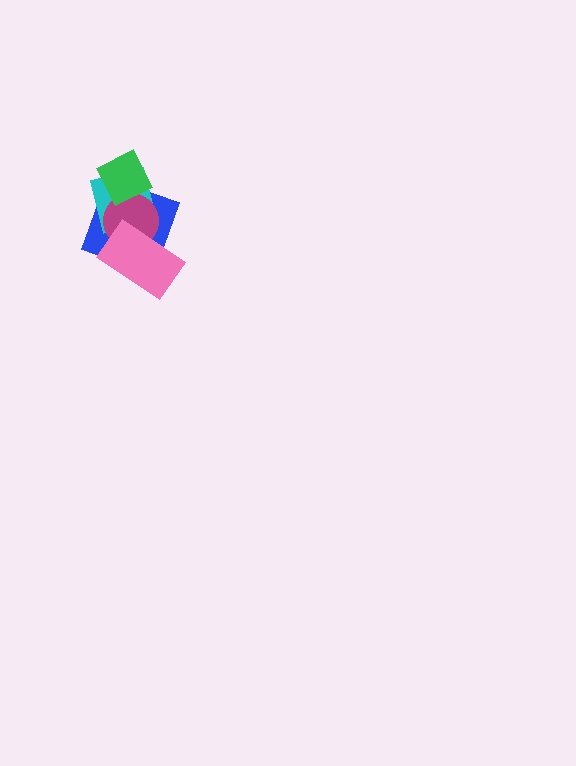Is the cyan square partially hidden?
Yes, it is partially covered by another shape.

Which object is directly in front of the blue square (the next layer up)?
The cyan square is directly in front of the blue square.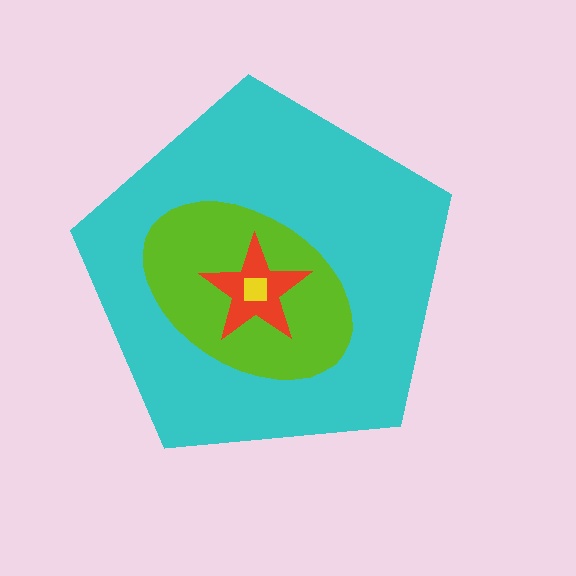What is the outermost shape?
The cyan pentagon.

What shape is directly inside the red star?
The yellow square.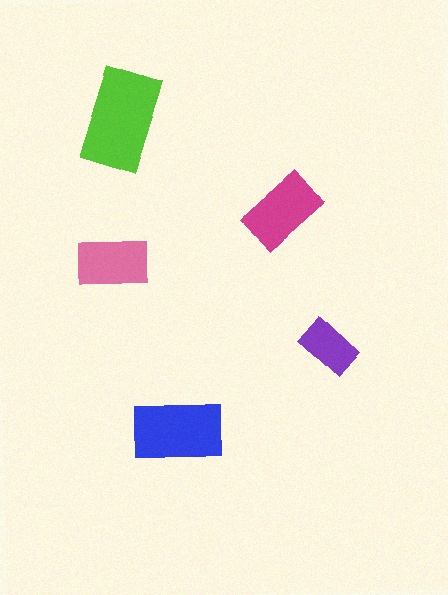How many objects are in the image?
There are 5 objects in the image.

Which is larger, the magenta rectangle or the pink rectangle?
The magenta one.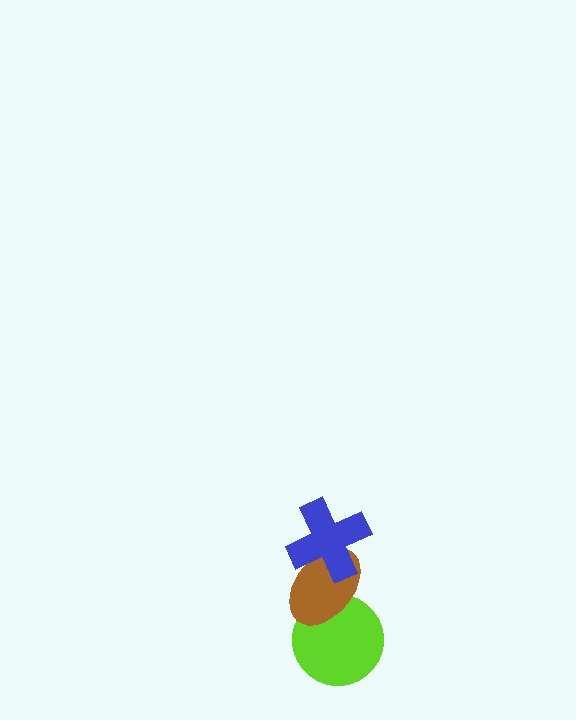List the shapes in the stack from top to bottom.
From top to bottom: the blue cross, the brown ellipse, the lime circle.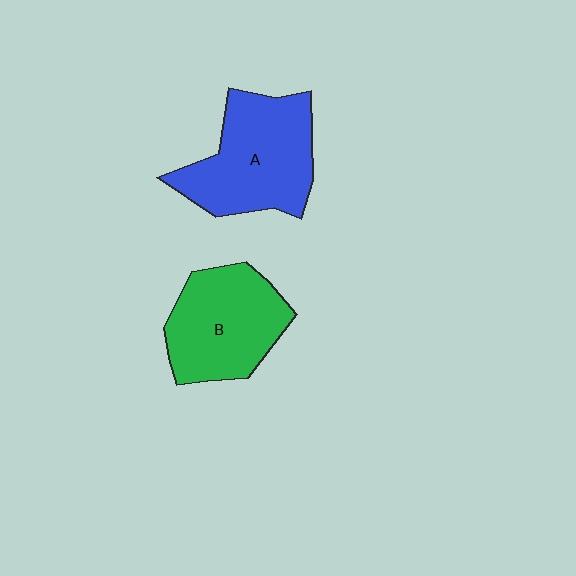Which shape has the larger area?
Shape A (blue).